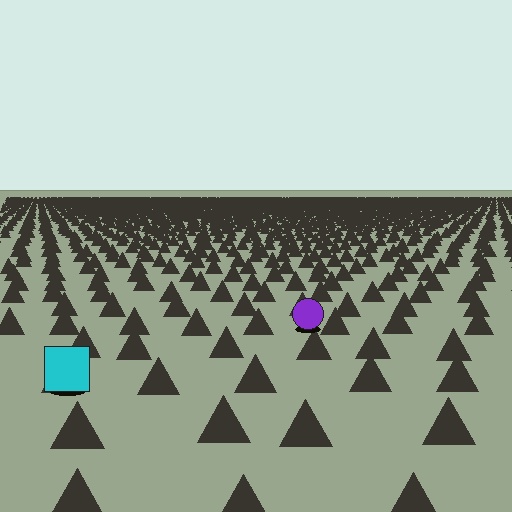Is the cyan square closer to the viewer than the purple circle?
Yes. The cyan square is closer — you can tell from the texture gradient: the ground texture is coarser near it.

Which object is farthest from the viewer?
The purple circle is farthest from the viewer. It appears smaller and the ground texture around it is denser.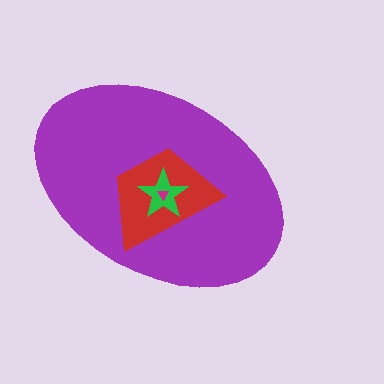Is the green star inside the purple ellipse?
Yes.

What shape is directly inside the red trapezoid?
The green star.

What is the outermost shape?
The purple ellipse.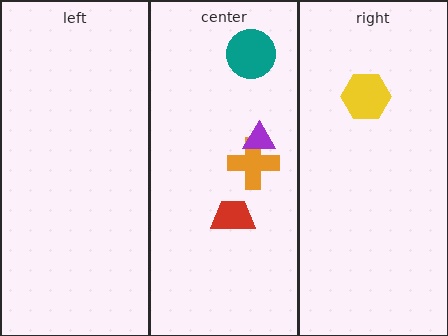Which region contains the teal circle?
The center region.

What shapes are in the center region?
The orange cross, the purple triangle, the red trapezoid, the teal circle.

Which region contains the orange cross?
The center region.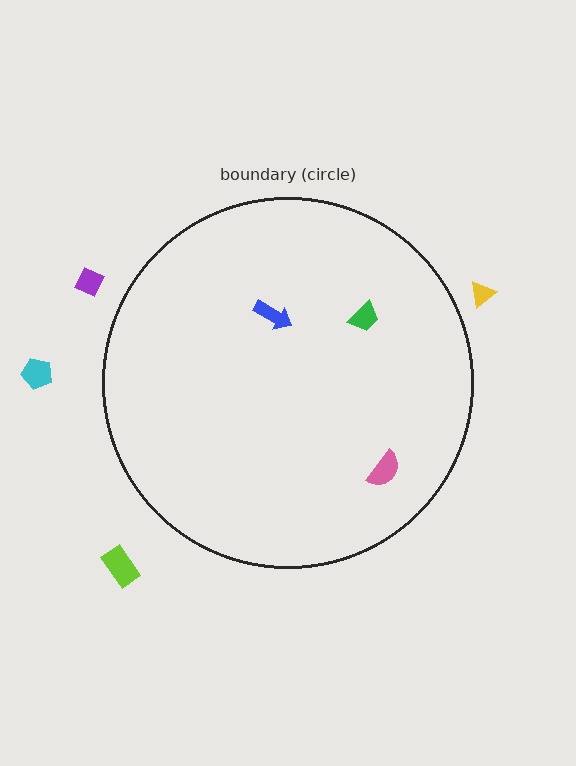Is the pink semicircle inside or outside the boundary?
Inside.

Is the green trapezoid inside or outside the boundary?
Inside.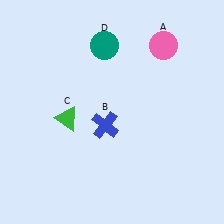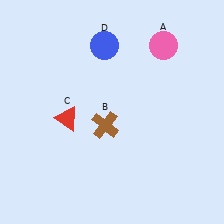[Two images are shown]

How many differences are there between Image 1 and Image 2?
There are 3 differences between the two images.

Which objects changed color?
B changed from blue to brown. C changed from green to red. D changed from teal to blue.